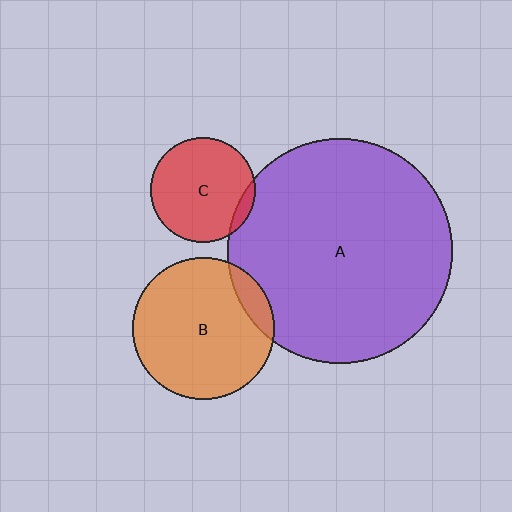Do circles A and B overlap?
Yes.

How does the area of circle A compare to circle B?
Approximately 2.5 times.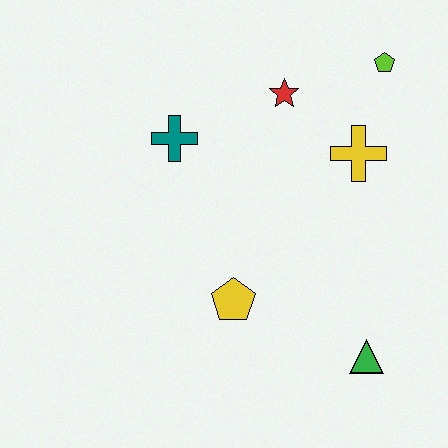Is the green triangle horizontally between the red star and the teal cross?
No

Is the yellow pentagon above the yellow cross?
No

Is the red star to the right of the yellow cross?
No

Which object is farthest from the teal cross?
The green triangle is farthest from the teal cross.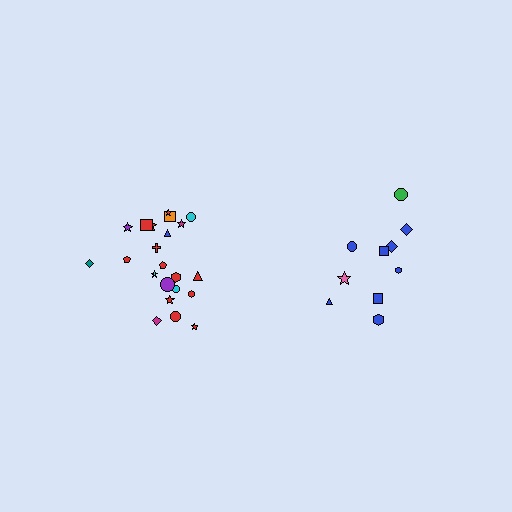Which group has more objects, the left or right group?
The left group.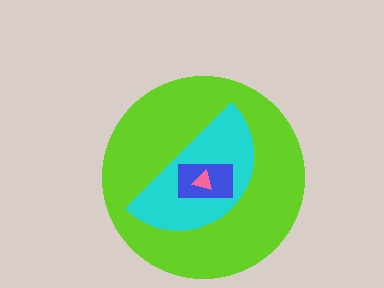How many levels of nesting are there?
4.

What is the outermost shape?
The lime circle.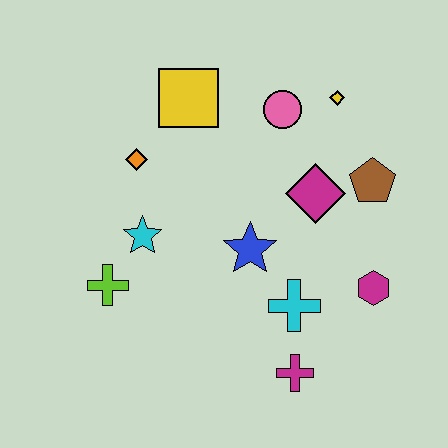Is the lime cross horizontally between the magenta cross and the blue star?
No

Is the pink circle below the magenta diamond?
No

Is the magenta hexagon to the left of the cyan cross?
No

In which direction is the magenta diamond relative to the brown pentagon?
The magenta diamond is to the left of the brown pentagon.